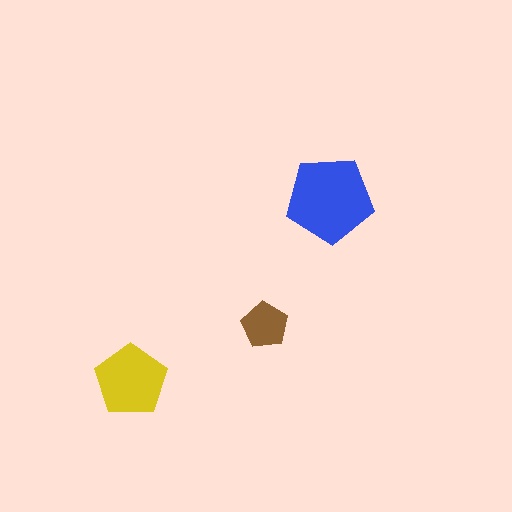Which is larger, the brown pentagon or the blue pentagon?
The blue one.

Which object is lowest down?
The yellow pentagon is bottommost.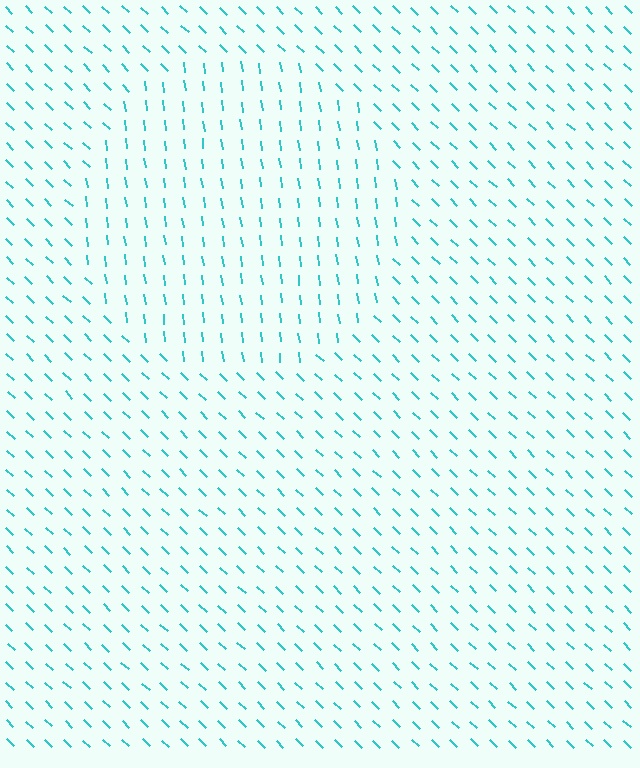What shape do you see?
I see a circle.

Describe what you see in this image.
The image is filled with small cyan line segments. A circle region in the image has lines oriented differently from the surrounding lines, creating a visible texture boundary.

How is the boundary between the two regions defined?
The boundary is defined purely by a change in line orientation (approximately 38 degrees difference). All lines are the same color and thickness.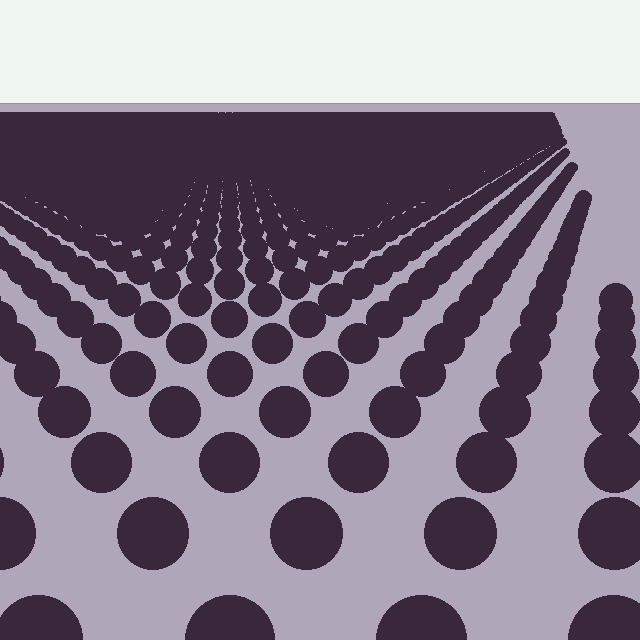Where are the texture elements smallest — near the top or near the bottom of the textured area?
Near the top.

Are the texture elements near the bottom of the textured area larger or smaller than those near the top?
Larger. Near the bottom, elements are closer to the viewer and appear at a bigger on-screen size.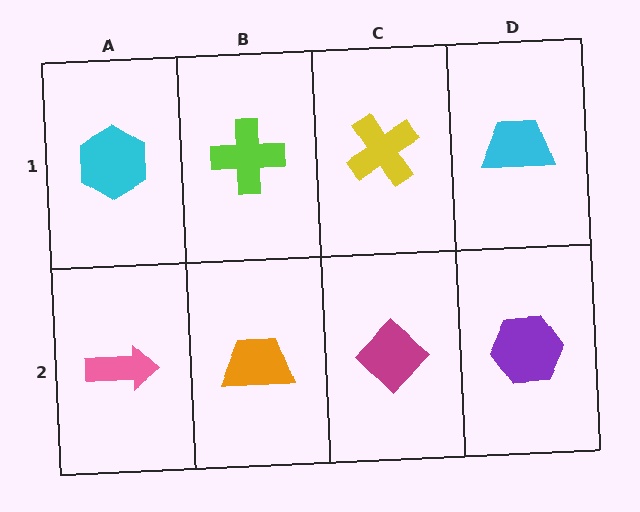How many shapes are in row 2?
4 shapes.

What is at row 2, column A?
A pink arrow.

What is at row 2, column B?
An orange trapezoid.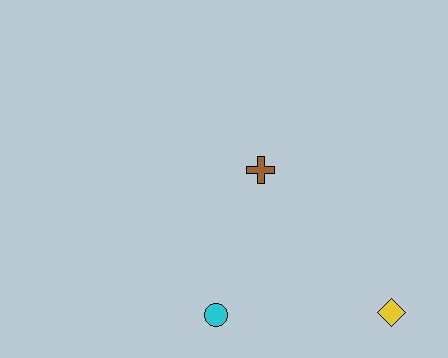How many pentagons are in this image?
There are no pentagons.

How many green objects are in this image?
There are no green objects.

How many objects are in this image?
There are 3 objects.